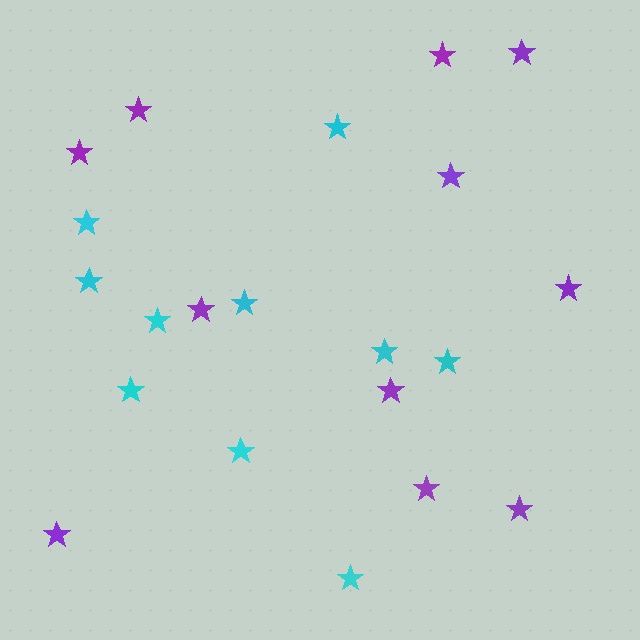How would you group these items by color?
There are 2 groups: one group of cyan stars (10) and one group of purple stars (11).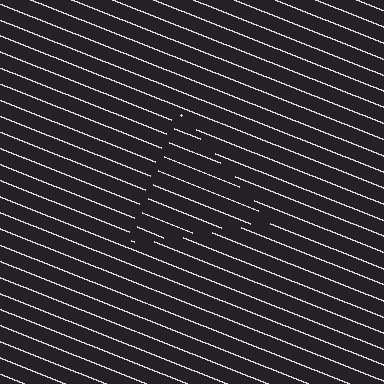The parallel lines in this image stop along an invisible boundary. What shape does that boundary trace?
An illusory triangle. The interior of the shape contains the same grating, shifted by half a period — the contour is defined by the phase discontinuity where line-ends from the inner and outer gratings abut.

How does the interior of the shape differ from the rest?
The interior of the shape contains the same grating, shifted by half a period — the contour is defined by the phase discontinuity where line-ends from the inner and outer gratings abut.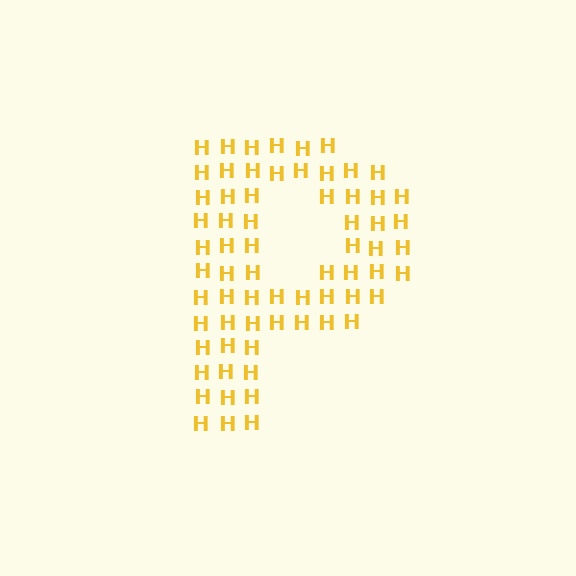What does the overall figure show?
The overall figure shows the letter P.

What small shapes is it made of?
It is made of small letter H's.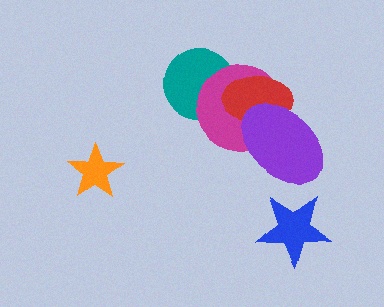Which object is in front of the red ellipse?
The purple ellipse is in front of the red ellipse.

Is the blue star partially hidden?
No, no other shape covers it.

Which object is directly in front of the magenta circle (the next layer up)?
The red ellipse is directly in front of the magenta circle.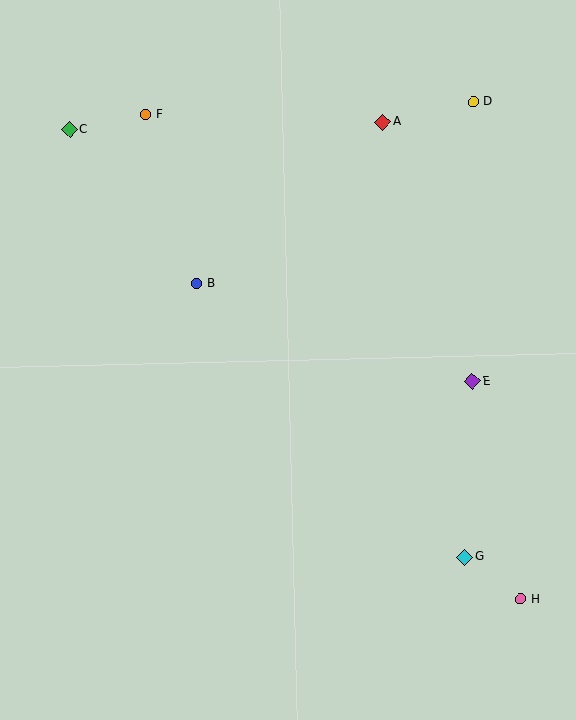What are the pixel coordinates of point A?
Point A is at (383, 122).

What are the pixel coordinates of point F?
Point F is at (146, 115).